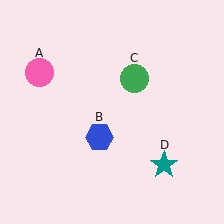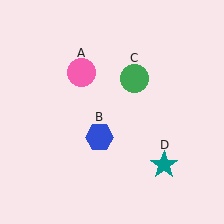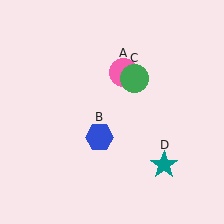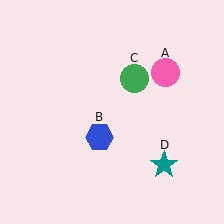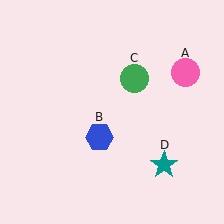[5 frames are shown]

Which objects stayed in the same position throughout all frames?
Blue hexagon (object B) and green circle (object C) and teal star (object D) remained stationary.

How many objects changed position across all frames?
1 object changed position: pink circle (object A).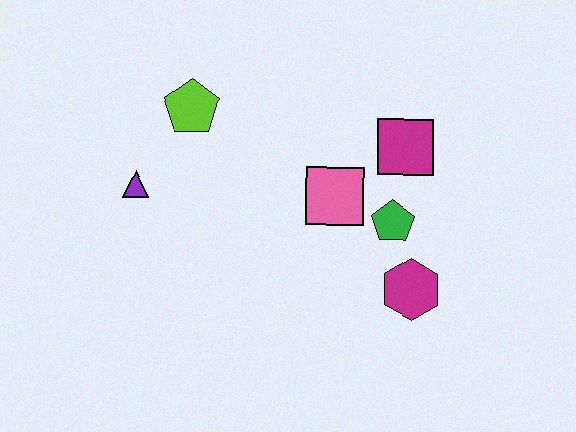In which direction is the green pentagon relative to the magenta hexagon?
The green pentagon is above the magenta hexagon.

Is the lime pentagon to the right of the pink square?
No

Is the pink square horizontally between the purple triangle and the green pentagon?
Yes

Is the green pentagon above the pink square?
No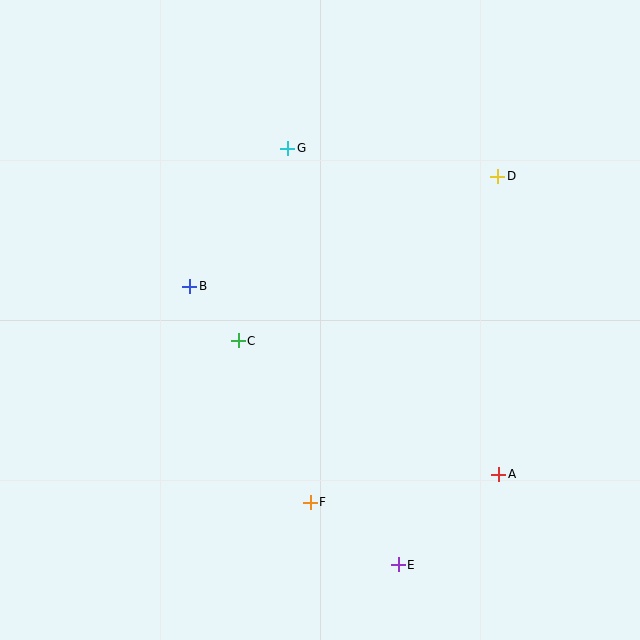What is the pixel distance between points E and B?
The distance between E and B is 348 pixels.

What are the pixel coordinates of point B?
Point B is at (190, 286).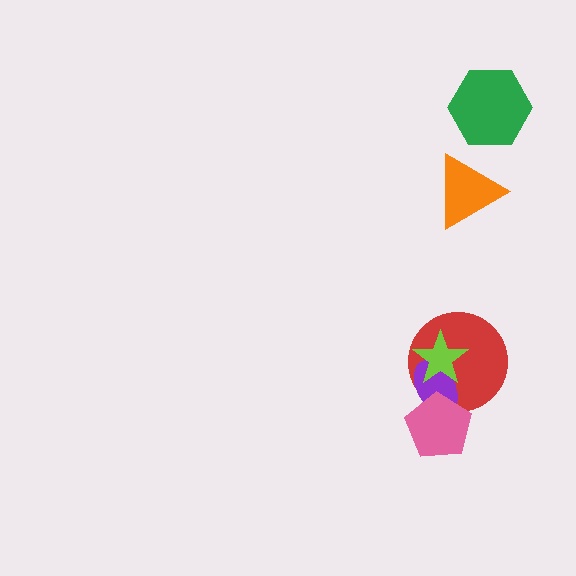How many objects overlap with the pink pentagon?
2 objects overlap with the pink pentagon.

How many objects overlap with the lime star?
2 objects overlap with the lime star.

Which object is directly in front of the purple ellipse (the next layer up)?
The lime star is directly in front of the purple ellipse.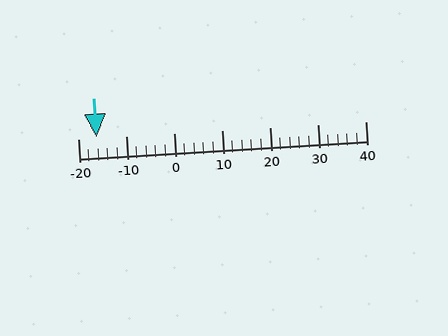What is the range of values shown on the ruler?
The ruler shows values from -20 to 40.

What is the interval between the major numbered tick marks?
The major tick marks are spaced 10 units apart.